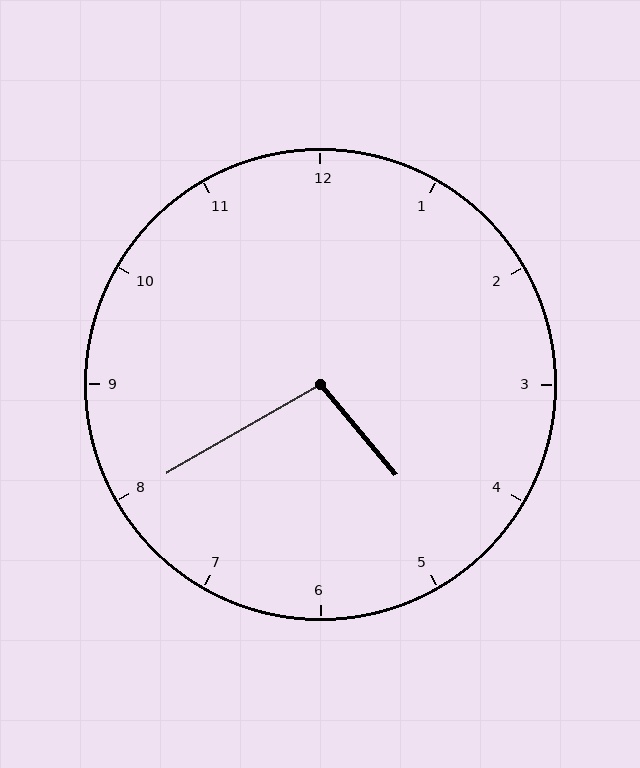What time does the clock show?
4:40.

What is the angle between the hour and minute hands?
Approximately 100 degrees.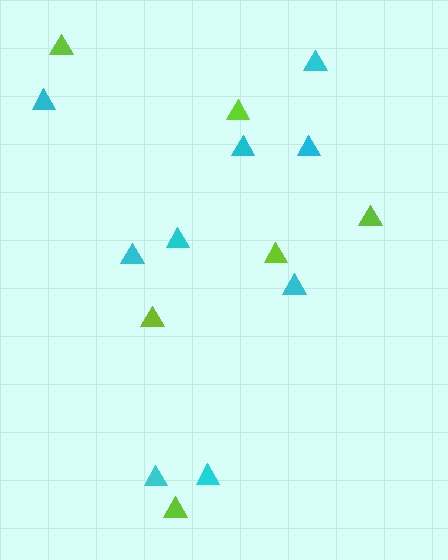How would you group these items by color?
There are 2 groups: one group of cyan triangles (9) and one group of lime triangles (6).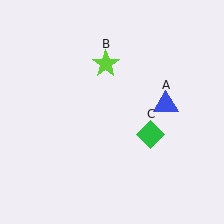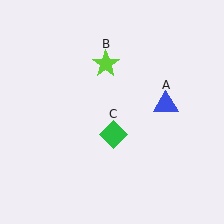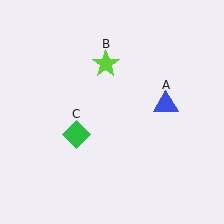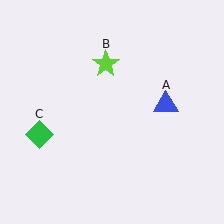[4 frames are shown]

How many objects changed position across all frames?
1 object changed position: green diamond (object C).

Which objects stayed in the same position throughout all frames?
Blue triangle (object A) and lime star (object B) remained stationary.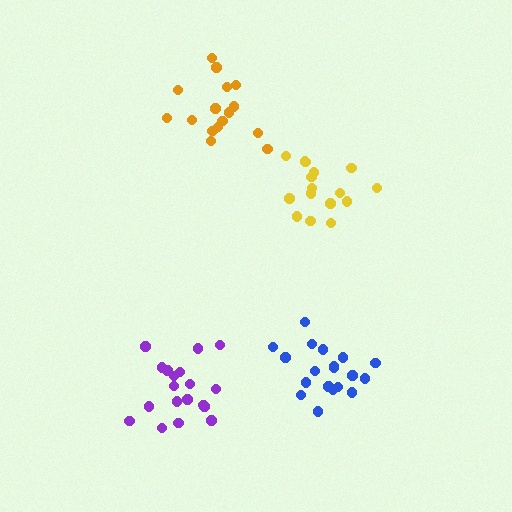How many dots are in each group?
Group 1: 16 dots, Group 2: 19 dots, Group 3: 20 dots, Group 4: 16 dots (71 total).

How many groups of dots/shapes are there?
There are 4 groups.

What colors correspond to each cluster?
The clusters are colored: yellow, blue, purple, orange.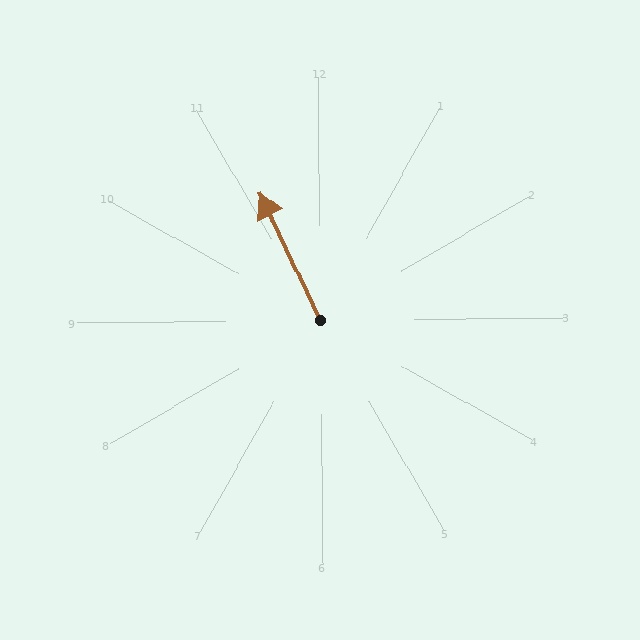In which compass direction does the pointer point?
Northwest.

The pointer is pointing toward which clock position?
Roughly 11 o'clock.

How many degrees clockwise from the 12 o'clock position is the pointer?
Approximately 335 degrees.